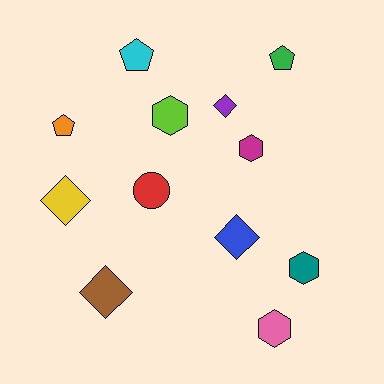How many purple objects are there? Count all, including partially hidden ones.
There is 1 purple object.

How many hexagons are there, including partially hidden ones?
There are 4 hexagons.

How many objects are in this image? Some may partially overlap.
There are 12 objects.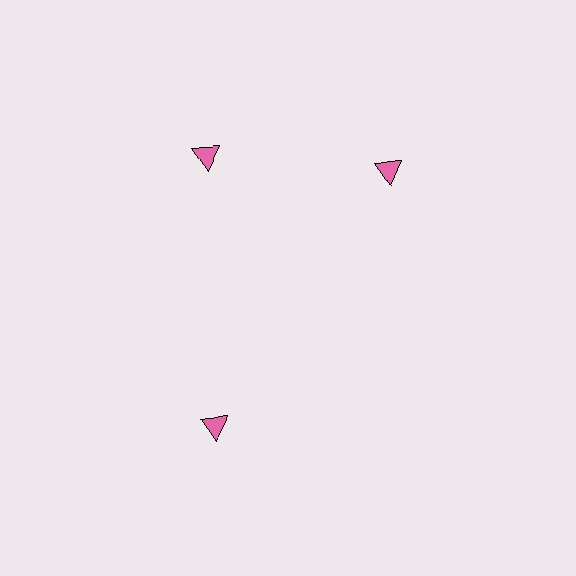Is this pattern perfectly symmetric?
No. The 3 pink triangles are arranged in a ring, but one element near the 3 o'clock position is rotated out of alignment along the ring, breaking the 3-fold rotational symmetry.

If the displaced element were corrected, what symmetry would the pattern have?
It would have 3-fold rotational symmetry — the pattern would map onto itself every 120 degrees.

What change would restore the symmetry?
The symmetry would be restored by rotating it back into even spacing with its neighbors so that all 3 triangles sit at equal angles and equal distance from the center.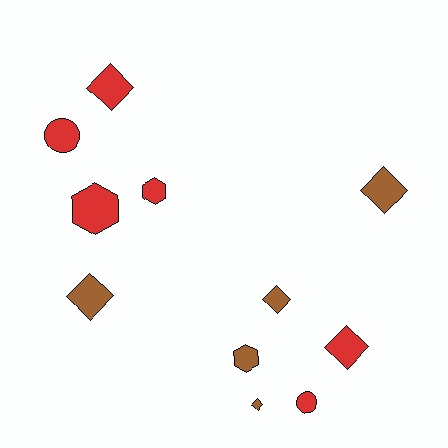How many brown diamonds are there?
There are 4 brown diamonds.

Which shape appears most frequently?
Diamond, with 6 objects.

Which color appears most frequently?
Red, with 6 objects.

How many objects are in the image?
There are 11 objects.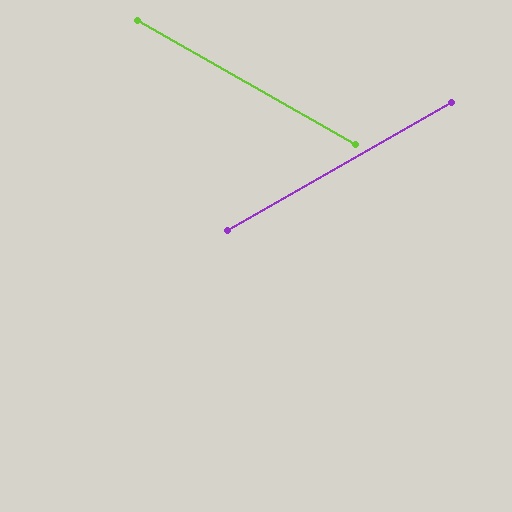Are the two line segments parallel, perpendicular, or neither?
Neither parallel nor perpendicular — they differ by about 59°.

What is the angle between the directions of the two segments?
Approximately 59 degrees.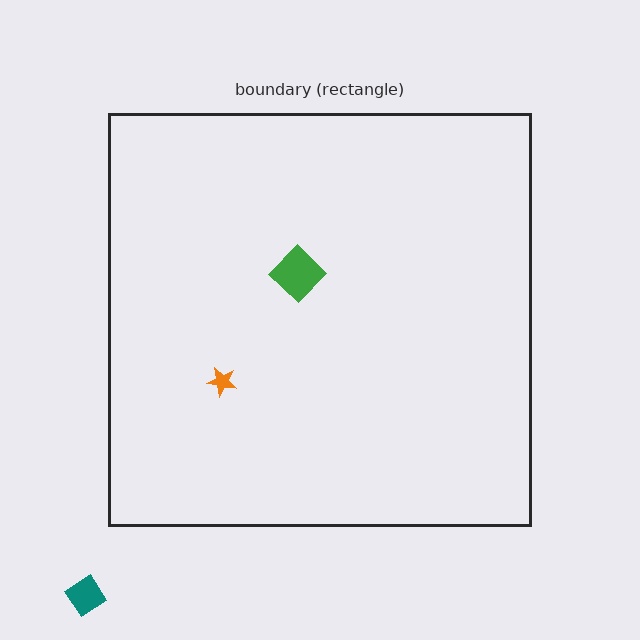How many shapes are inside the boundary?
2 inside, 1 outside.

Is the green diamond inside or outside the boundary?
Inside.